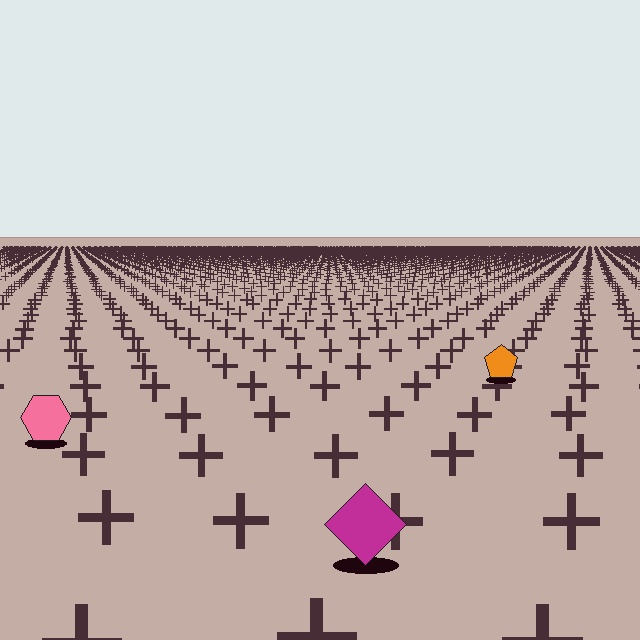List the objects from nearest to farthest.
From nearest to farthest: the magenta diamond, the pink hexagon, the orange pentagon.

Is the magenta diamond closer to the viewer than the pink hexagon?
Yes. The magenta diamond is closer — you can tell from the texture gradient: the ground texture is coarser near it.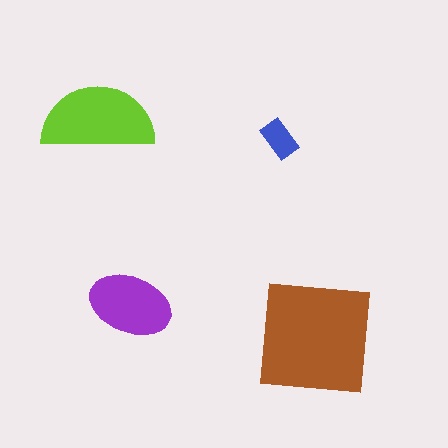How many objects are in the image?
There are 4 objects in the image.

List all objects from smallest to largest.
The blue rectangle, the purple ellipse, the lime semicircle, the brown square.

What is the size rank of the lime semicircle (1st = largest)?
2nd.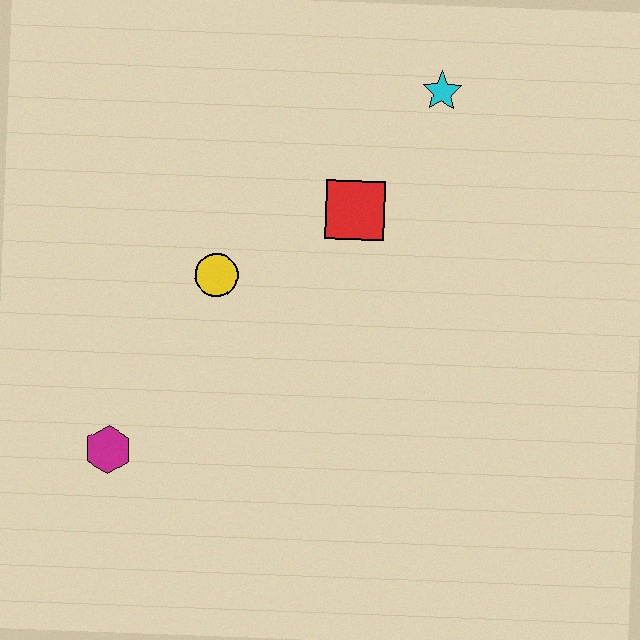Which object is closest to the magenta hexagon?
The yellow circle is closest to the magenta hexagon.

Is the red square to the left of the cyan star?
Yes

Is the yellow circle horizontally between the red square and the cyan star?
No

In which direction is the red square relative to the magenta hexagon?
The red square is above the magenta hexagon.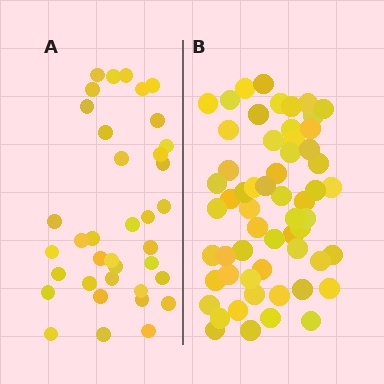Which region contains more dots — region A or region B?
Region B (the right region) has more dots.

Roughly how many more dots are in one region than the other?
Region B has approximately 20 more dots than region A.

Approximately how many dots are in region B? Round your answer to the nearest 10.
About 60 dots. (The exact count is 58, which rounds to 60.)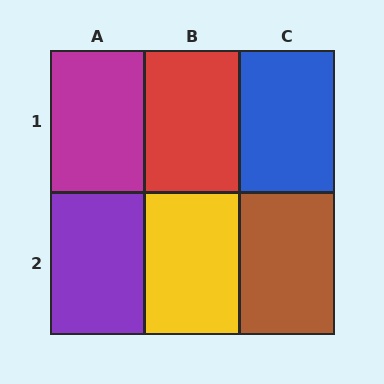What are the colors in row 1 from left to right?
Magenta, red, blue.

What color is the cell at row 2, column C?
Brown.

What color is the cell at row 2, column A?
Purple.